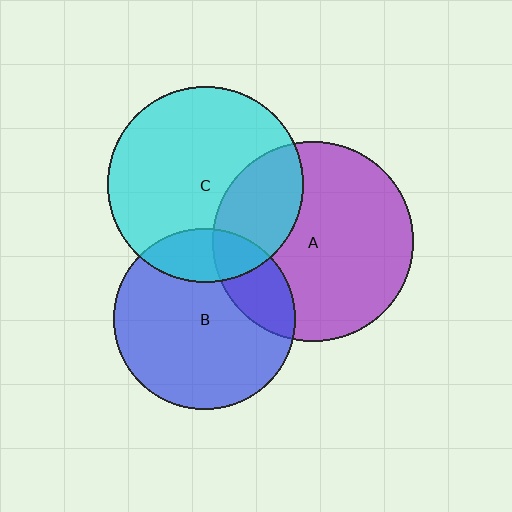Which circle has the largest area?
Circle A (purple).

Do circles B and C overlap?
Yes.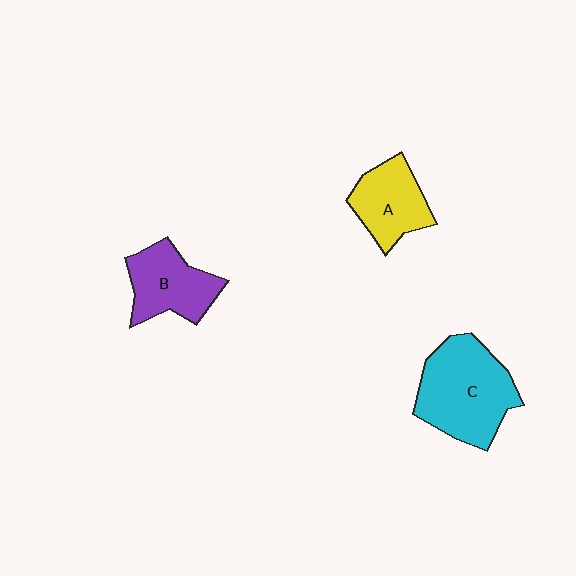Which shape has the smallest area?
Shape A (yellow).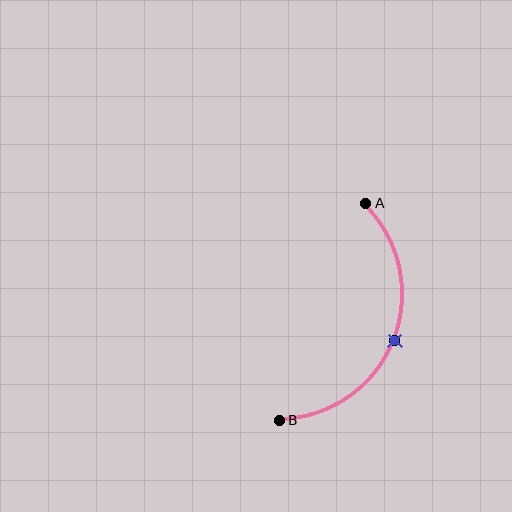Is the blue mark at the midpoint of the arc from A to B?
Yes. The blue mark lies on the arc at equal arc-length from both A and B — it is the arc midpoint.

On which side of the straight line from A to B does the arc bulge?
The arc bulges to the right of the straight line connecting A and B.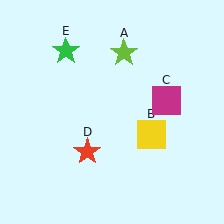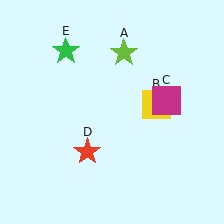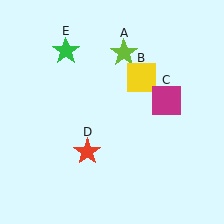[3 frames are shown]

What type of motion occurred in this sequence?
The yellow square (object B) rotated counterclockwise around the center of the scene.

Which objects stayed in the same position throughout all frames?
Lime star (object A) and magenta square (object C) and red star (object D) and green star (object E) remained stationary.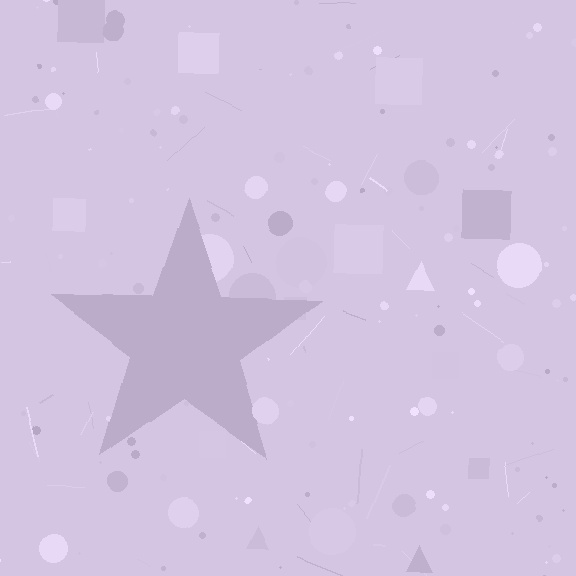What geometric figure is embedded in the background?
A star is embedded in the background.